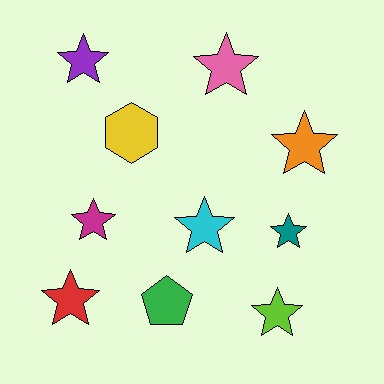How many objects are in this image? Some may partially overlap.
There are 10 objects.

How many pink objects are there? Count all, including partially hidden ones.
There is 1 pink object.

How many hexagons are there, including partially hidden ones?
There is 1 hexagon.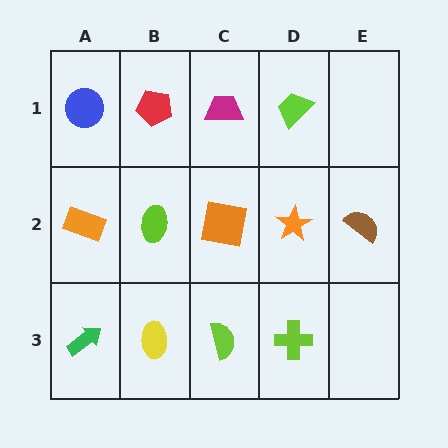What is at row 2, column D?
An orange star.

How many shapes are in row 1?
4 shapes.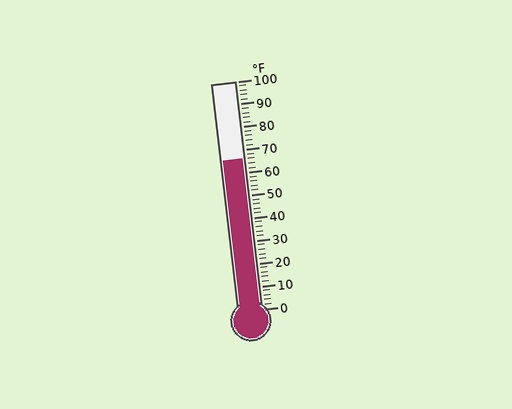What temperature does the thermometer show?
The thermometer shows approximately 66°F.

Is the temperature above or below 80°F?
The temperature is below 80°F.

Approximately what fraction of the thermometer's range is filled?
The thermometer is filled to approximately 65% of its range.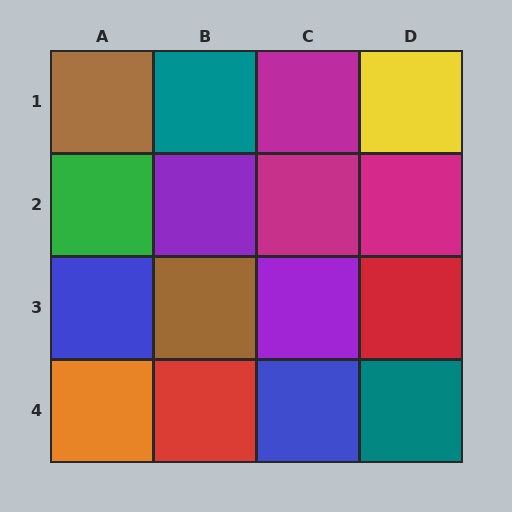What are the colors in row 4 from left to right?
Orange, red, blue, teal.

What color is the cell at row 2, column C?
Magenta.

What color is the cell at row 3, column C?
Purple.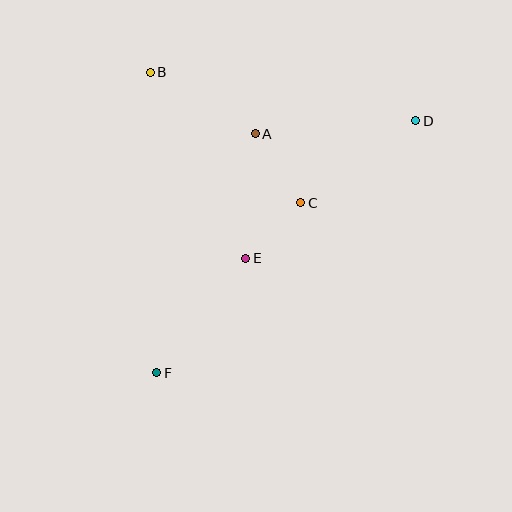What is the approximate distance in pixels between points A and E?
The distance between A and E is approximately 125 pixels.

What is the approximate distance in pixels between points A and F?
The distance between A and F is approximately 258 pixels.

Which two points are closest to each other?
Points C and E are closest to each other.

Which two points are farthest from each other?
Points D and F are farthest from each other.